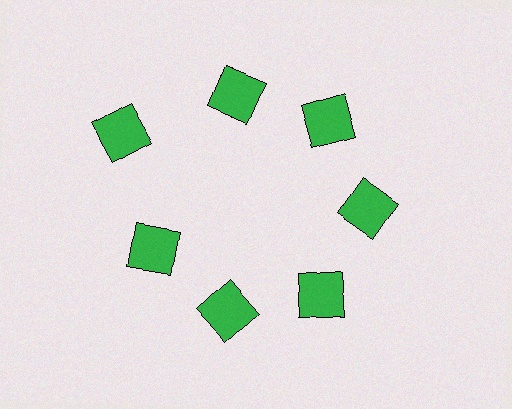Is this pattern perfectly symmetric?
No. The 7 green squares are arranged in a ring, but one element near the 10 o'clock position is pushed outward from the center, breaking the 7-fold rotational symmetry.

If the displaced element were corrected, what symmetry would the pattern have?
It would have 7-fold rotational symmetry — the pattern would map onto itself every 51 degrees.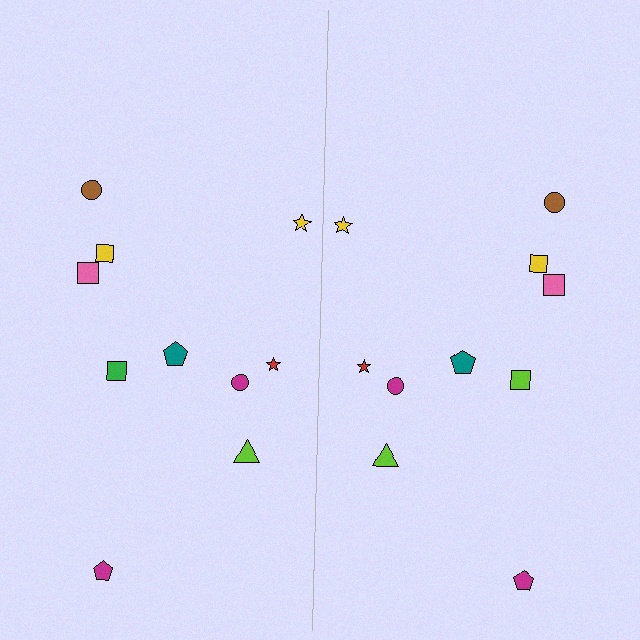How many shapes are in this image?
There are 20 shapes in this image.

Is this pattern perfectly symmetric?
No, the pattern is not perfectly symmetric. The lime square on the right side breaks the symmetry — its mirror counterpart is green.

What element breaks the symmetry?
The lime square on the right side breaks the symmetry — its mirror counterpart is green.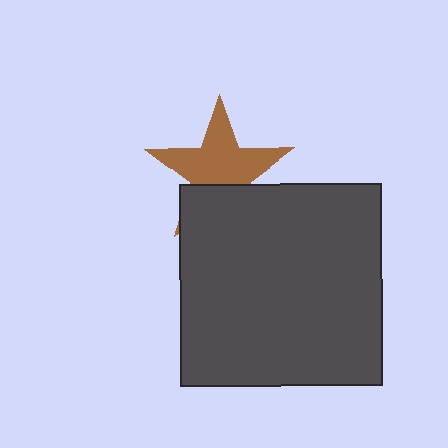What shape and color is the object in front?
The object in front is a dark gray square.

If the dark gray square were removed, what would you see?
You would see the complete brown star.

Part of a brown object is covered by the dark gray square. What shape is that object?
It is a star.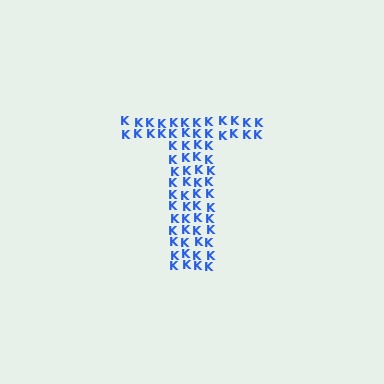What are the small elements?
The small elements are letter K's.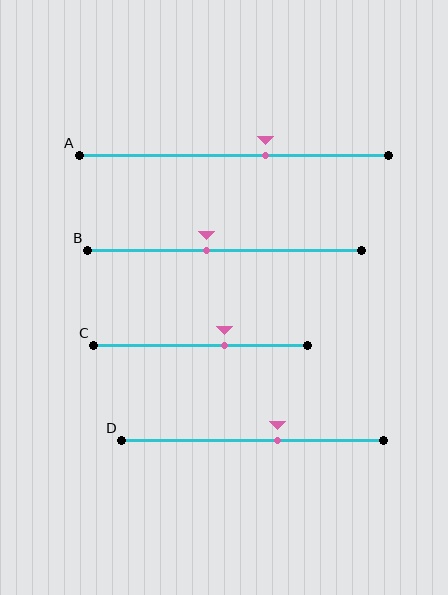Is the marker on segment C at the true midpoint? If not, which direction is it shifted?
No, the marker on segment C is shifted to the right by about 11% of the segment length.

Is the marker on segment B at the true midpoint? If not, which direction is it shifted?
No, the marker on segment B is shifted to the left by about 7% of the segment length.